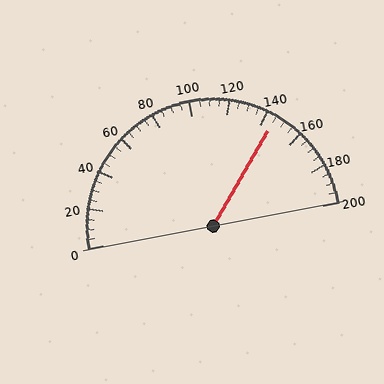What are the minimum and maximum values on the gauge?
The gauge ranges from 0 to 200.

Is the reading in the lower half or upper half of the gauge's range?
The reading is in the upper half of the range (0 to 200).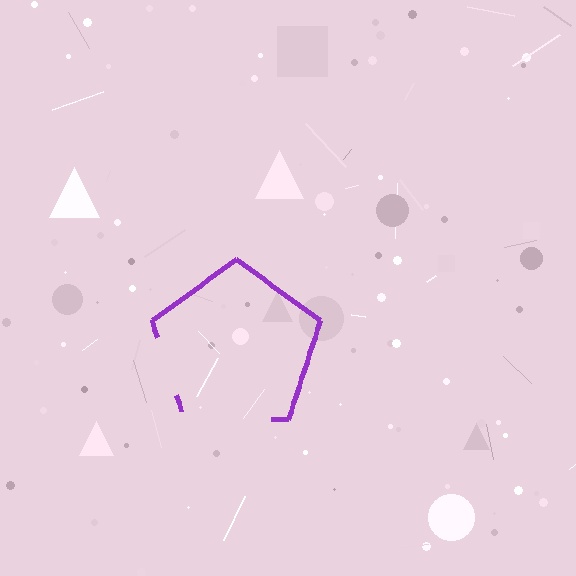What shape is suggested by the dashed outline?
The dashed outline suggests a pentagon.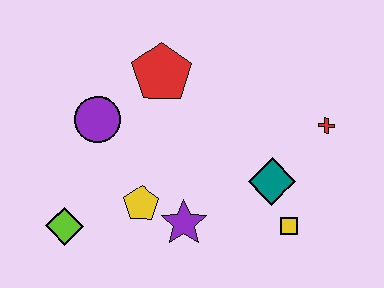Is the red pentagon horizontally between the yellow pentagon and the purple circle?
No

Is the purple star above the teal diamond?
No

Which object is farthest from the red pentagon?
The yellow square is farthest from the red pentagon.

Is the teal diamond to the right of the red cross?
No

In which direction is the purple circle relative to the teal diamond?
The purple circle is to the left of the teal diamond.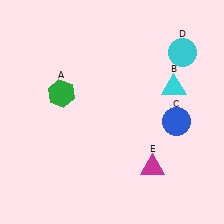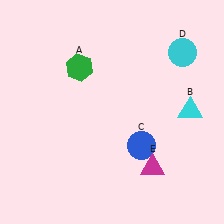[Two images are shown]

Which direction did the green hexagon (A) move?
The green hexagon (A) moved up.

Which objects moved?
The objects that moved are: the green hexagon (A), the cyan triangle (B), the blue circle (C).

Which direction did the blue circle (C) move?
The blue circle (C) moved left.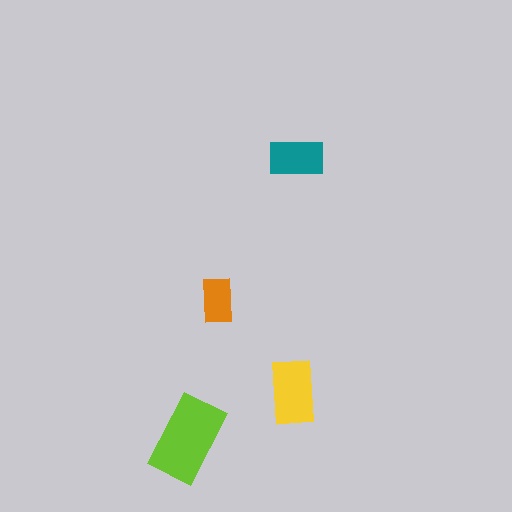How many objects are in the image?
There are 4 objects in the image.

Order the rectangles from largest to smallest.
the lime one, the yellow one, the teal one, the orange one.